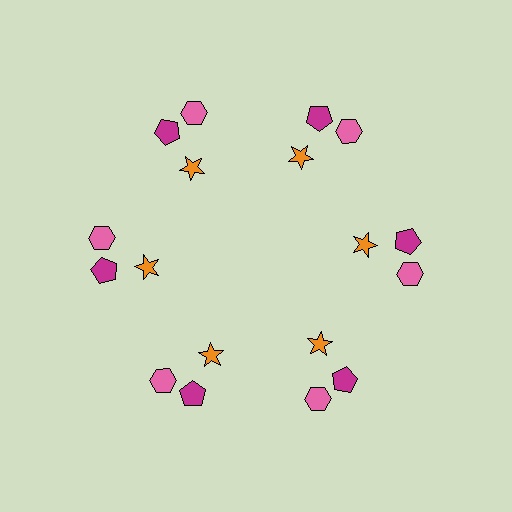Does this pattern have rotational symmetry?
Yes, this pattern has 6-fold rotational symmetry. It looks the same after rotating 60 degrees around the center.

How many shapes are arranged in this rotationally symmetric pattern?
There are 18 shapes, arranged in 6 groups of 3.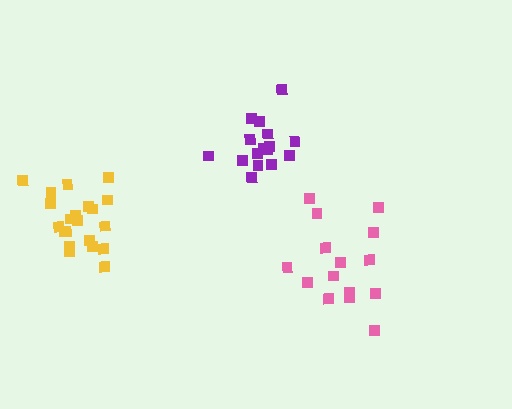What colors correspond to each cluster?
The clusters are colored: pink, yellow, purple.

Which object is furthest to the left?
The yellow cluster is leftmost.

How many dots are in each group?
Group 1: 15 dots, Group 2: 21 dots, Group 3: 16 dots (52 total).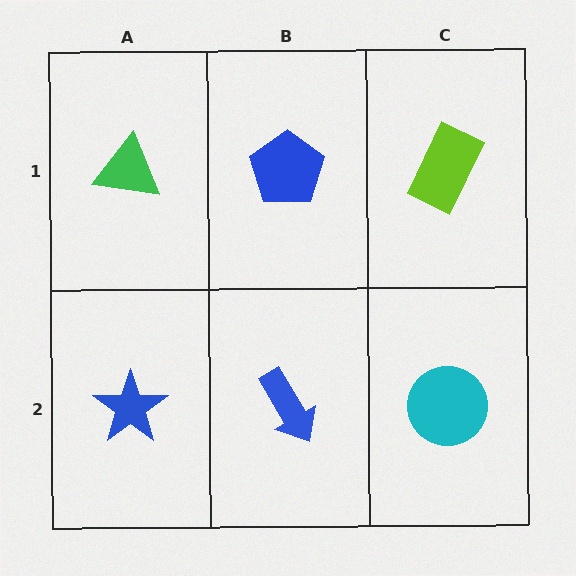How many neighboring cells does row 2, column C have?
2.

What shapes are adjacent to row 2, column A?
A green triangle (row 1, column A), a blue arrow (row 2, column B).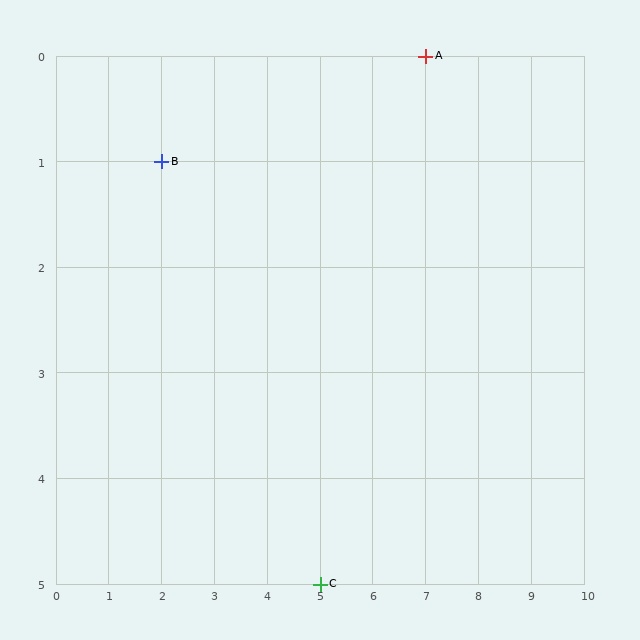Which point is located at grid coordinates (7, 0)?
Point A is at (7, 0).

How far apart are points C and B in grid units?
Points C and B are 3 columns and 4 rows apart (about 5.0 grid units diagonally).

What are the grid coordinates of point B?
Point B is at grid coordinates (2, 1).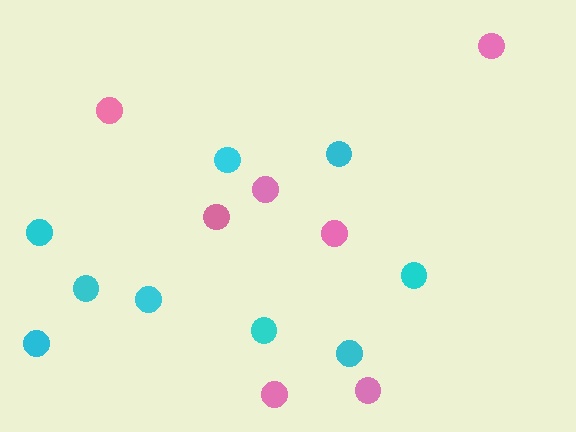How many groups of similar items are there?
There are 2 groups: one group of pink circles (7) and one group of cyan circles (9).